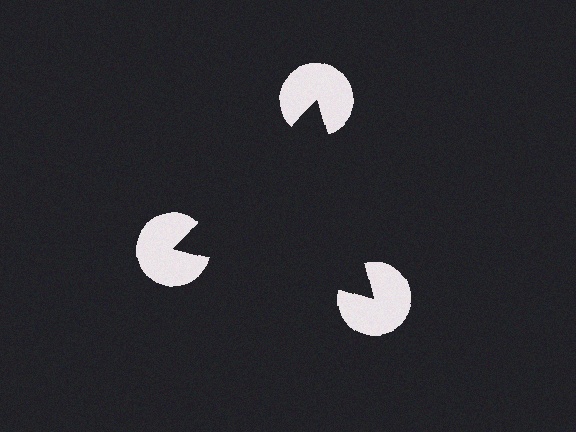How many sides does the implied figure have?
3 sides.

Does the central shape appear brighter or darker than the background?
It typically appears slightly darker than the background, even though no actual brightness change is drawn.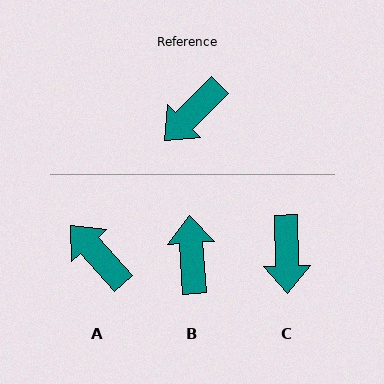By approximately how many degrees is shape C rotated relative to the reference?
Approximately 46 degrees counter-clockwise.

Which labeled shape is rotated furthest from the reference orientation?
B, about 131 degrees away.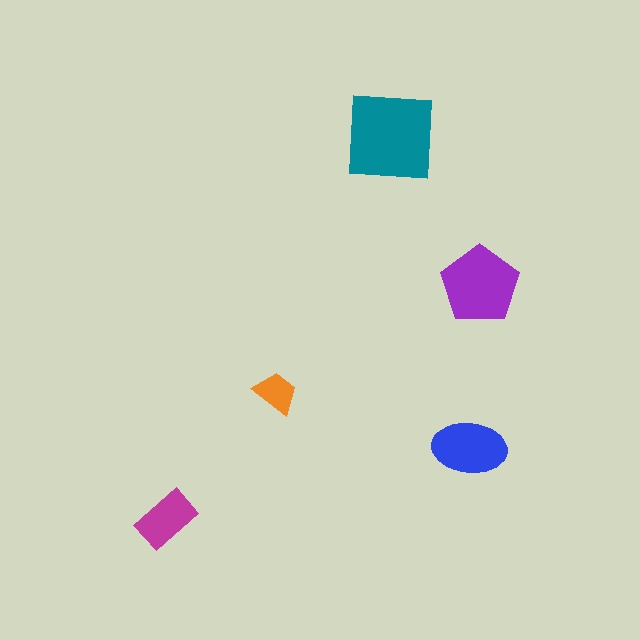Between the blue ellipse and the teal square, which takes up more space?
The teal square.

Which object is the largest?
The teal square.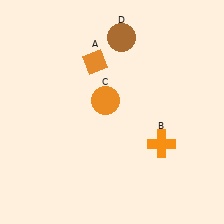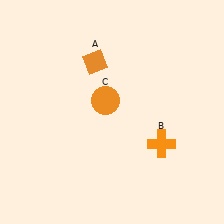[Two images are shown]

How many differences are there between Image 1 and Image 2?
There is 1 difference between the two images.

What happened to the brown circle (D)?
The brown circle (D) was removed in Image 2. It was in the top-right area of Image 1.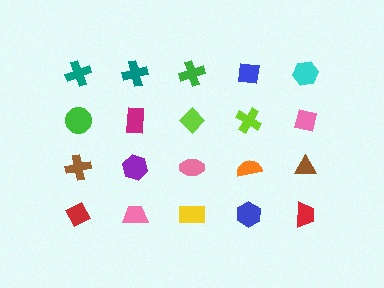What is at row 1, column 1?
A teal cross.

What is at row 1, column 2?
A teal cross.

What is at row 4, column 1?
A red diamond.